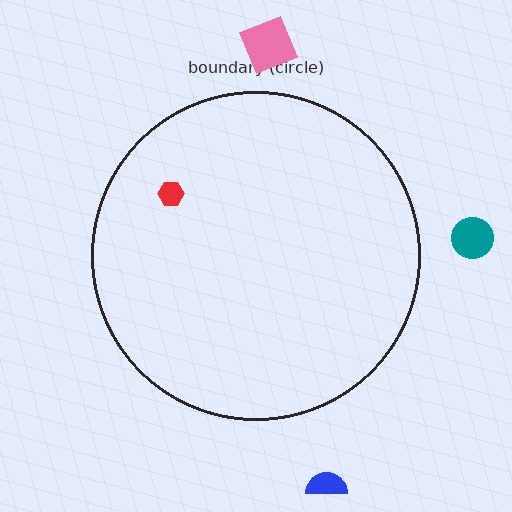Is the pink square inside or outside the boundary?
Outside.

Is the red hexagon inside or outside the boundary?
Inside.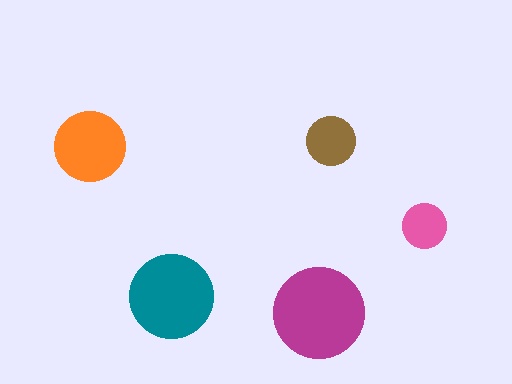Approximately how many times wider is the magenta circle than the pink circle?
About 2 times wider.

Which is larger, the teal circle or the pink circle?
The teal one.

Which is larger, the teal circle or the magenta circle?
The magenta one.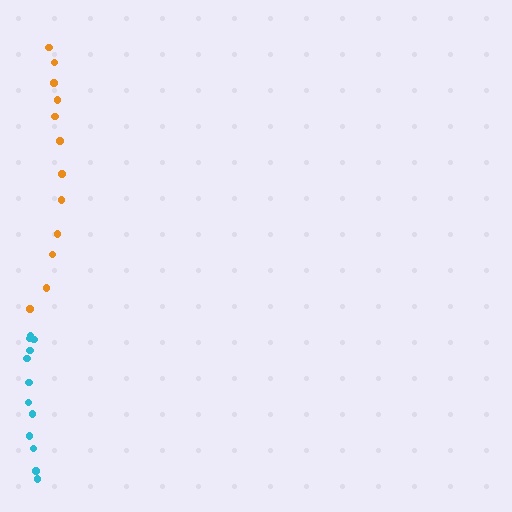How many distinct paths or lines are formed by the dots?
There are 2 distinct paths.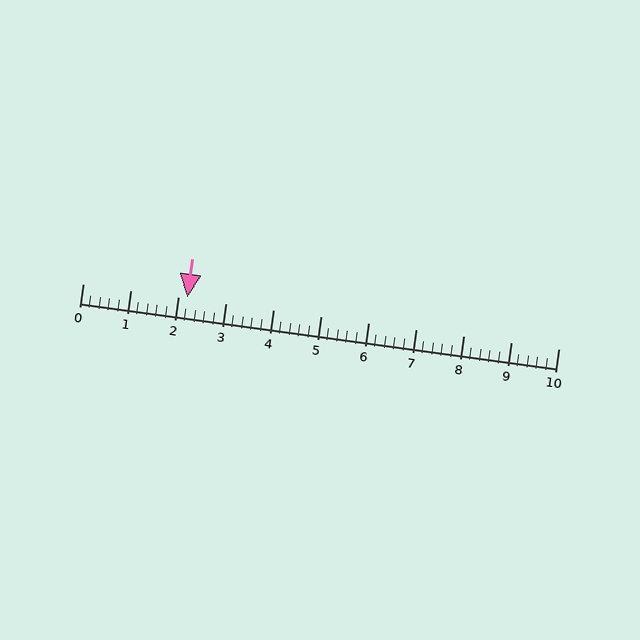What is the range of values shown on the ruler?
The ruler shows values from 0 to 10.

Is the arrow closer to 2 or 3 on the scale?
The arrow is closer to 2.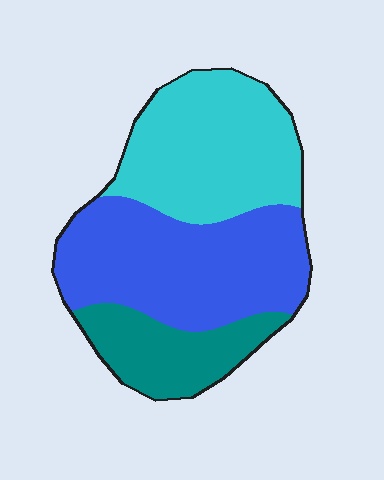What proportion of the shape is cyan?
Cyan covers around 35% of the shape.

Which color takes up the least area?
Teal, at roughly 20%.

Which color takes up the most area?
Blue, at roughly 45%.